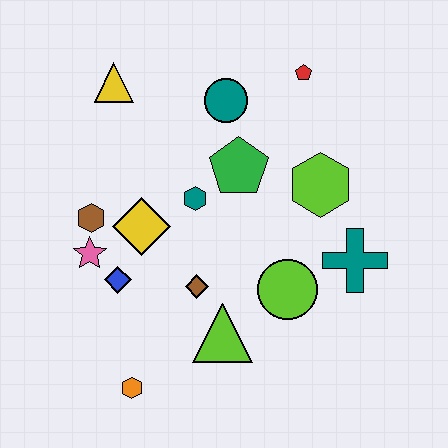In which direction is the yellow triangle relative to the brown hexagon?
The yellow triangle is above the brown hexagon.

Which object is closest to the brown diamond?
The lime triangle is closest to the brown diamond.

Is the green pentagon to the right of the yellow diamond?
Yes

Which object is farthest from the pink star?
The red pentagon is farthest from the pink star.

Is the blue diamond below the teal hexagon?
Yes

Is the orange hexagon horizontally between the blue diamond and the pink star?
No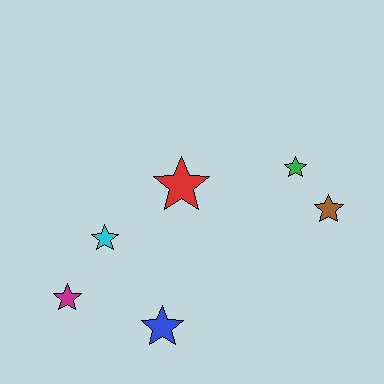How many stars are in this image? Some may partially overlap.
There are 6 stars.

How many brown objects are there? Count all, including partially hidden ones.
There is 1 brown object.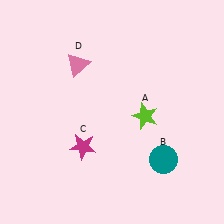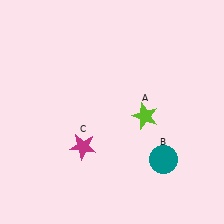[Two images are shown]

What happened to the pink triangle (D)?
The pink triangle (D) was removed in Image 2. It was in the top-left area of Image 1.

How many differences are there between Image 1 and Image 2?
There is 1 difference between the two images.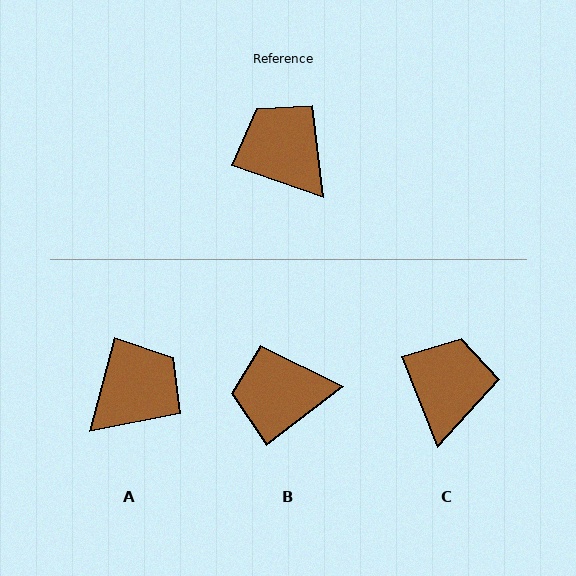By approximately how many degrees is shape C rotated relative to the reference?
Approximately 50 degrees clockwise.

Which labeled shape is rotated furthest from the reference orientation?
A, about 86 degrees away.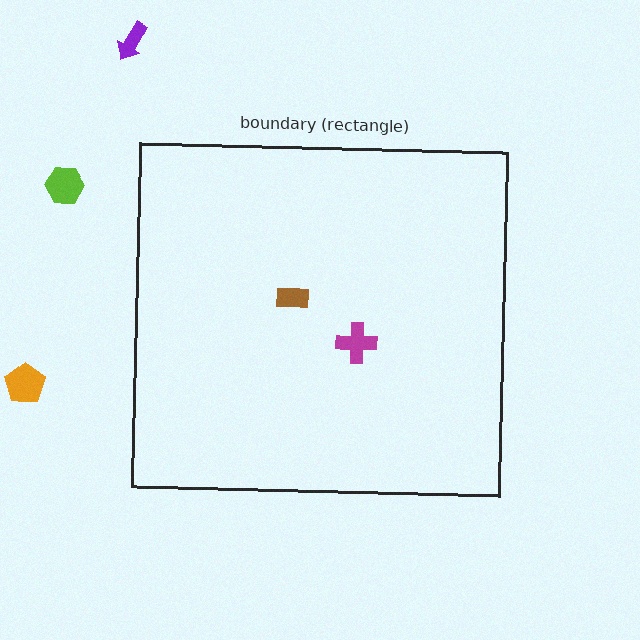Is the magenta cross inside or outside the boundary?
Inside.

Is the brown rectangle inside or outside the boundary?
Inside.